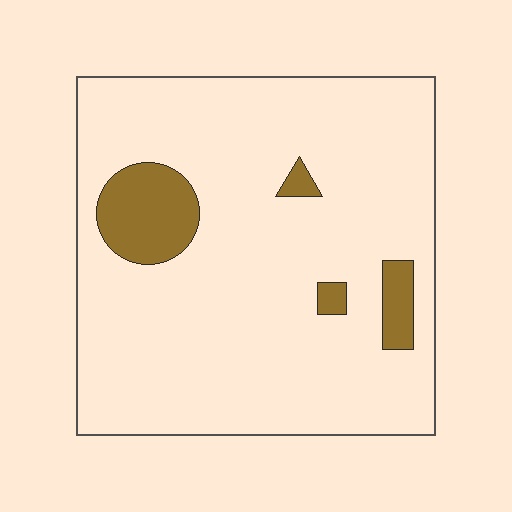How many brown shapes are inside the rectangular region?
4.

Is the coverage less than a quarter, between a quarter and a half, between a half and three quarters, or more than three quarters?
Less than a quarter.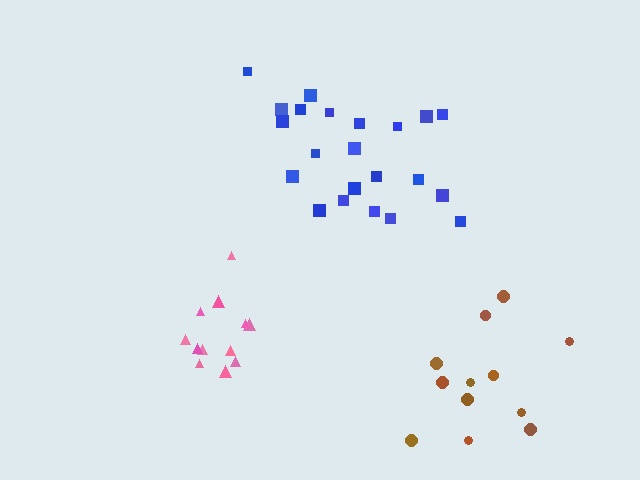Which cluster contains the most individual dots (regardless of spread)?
Blue (22).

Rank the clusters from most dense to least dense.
pink, blue, brown.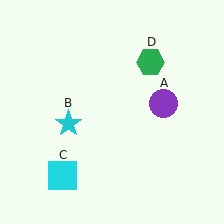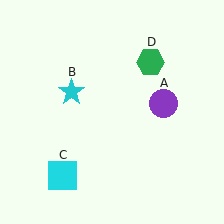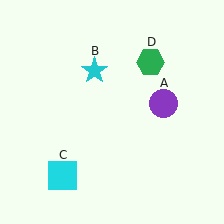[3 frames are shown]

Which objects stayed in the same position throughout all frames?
Purple circle (object A) and cyan square (object C) and green hexagon (object D) remained stationary.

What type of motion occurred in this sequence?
The cyan star (object B) rotated clockwise around the center of the scene.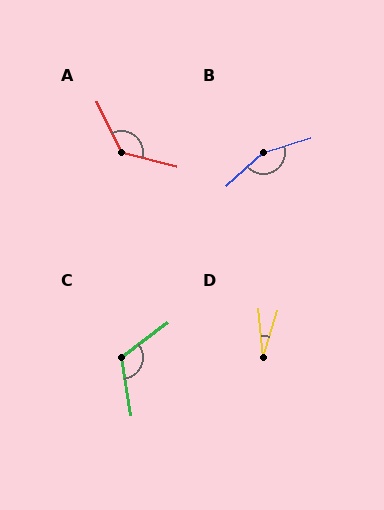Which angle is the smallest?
D, at approximately 23 degrees.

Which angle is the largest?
B, at approximately 156 degrees.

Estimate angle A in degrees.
Approximately 130 degrees.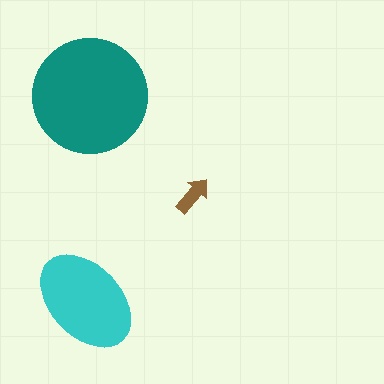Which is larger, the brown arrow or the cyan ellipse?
The cyan ellipse.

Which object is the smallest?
The brown arrow.